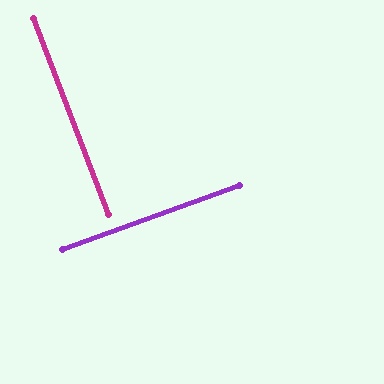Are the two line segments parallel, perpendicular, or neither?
Perpendicular — they meet at approximately 89°.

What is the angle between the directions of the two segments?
Approximately 89 degrees.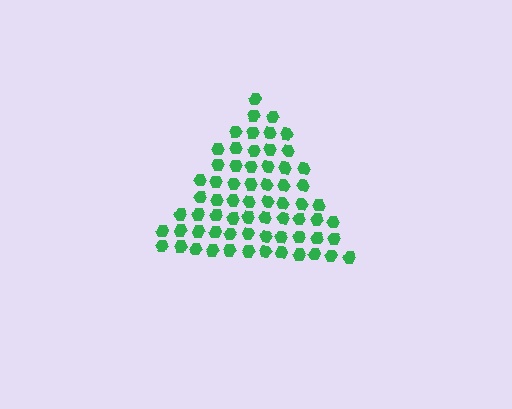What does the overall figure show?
The overall figure shows a triangle.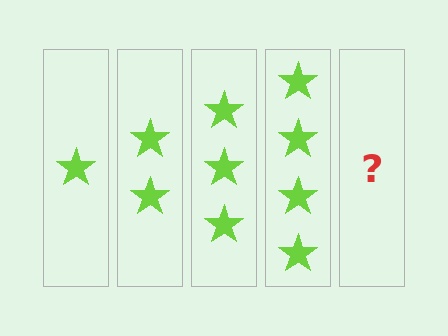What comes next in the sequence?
The next element should be 5 stars.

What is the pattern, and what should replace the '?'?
The pattern is that each step adds one more star. The '?' should be 5 stars.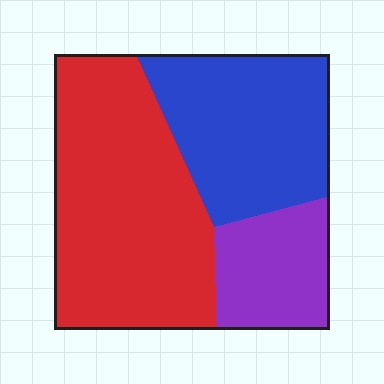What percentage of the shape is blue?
Blue covers roughly 35% of the shape.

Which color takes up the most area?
Red, at roughly 50%.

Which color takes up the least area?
Purple, at roughly 20%.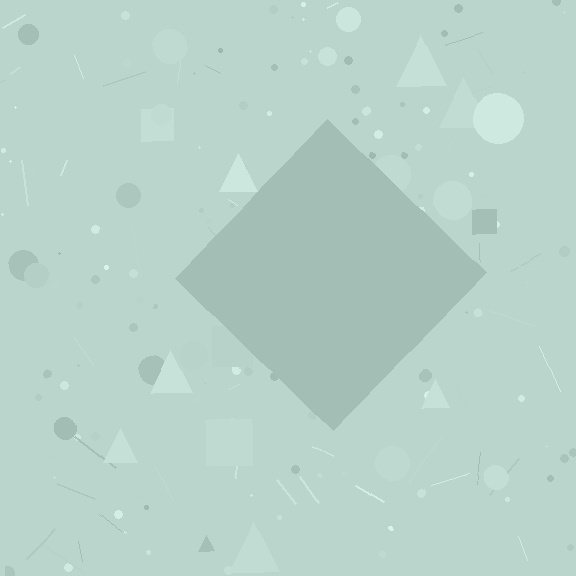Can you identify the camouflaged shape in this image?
The camouflaged shape is a diamond.